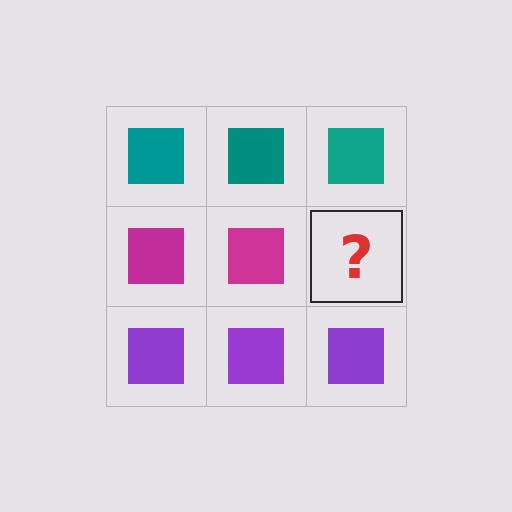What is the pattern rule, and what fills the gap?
The rule is that each row has a consistent color. The gap should be filled with a magenta square.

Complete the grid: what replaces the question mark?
The question mark should be replaced with a magenta square.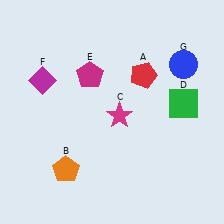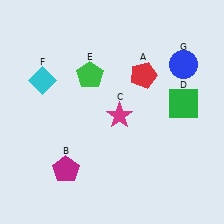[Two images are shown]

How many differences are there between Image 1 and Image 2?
There are 3 differences between the two images.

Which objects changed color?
B changed from orange to magenta. E changed from magenta to green. F changed from magenta to cyan.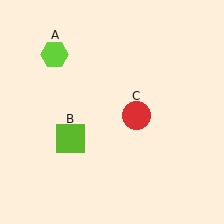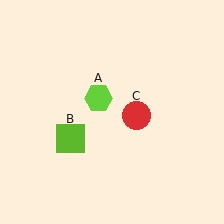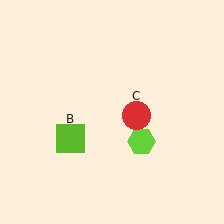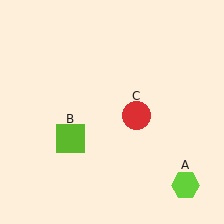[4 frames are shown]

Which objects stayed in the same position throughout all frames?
Lime square (object B) and red circle (object C) remained stationary.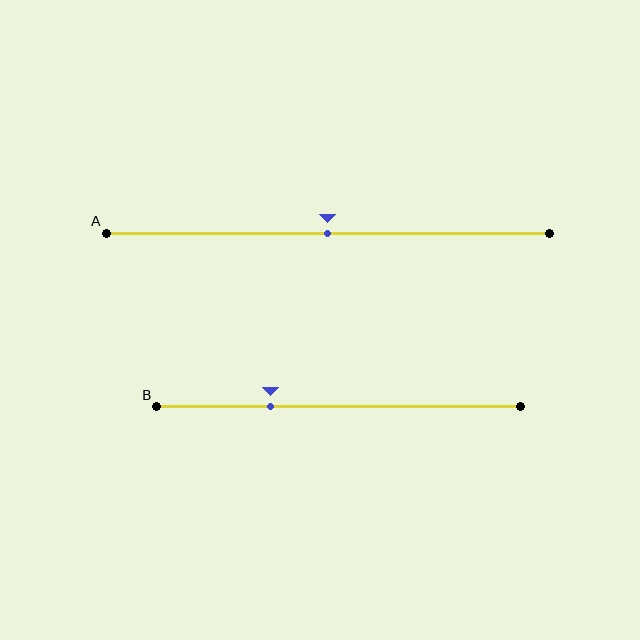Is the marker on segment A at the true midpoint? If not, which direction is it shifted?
Yes, the marker on segment A is at the true midpoint.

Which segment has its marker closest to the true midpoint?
Segment A has its marker closest to the true midpoint.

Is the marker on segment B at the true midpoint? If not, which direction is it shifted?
No, the marker on segment B is shifted to the left by about 19% of the segment length.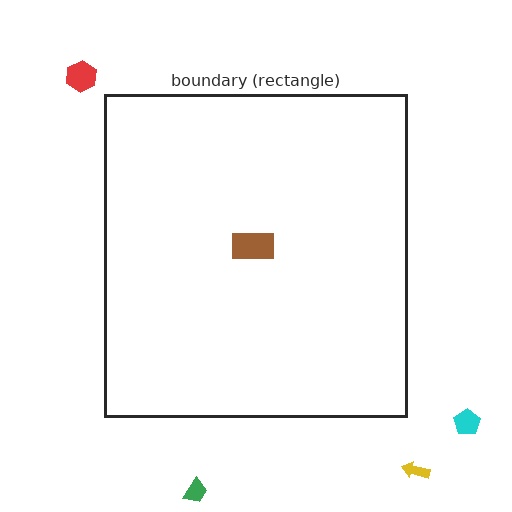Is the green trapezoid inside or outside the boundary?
Outside.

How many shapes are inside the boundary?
1 inside, 4 outside.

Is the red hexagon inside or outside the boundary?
Outside.